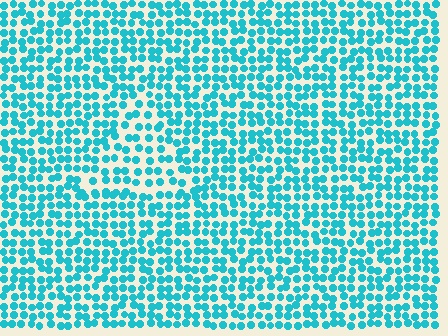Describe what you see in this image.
The image contains small cyan elements arranged at two different densities. A triangle-shaped region is visible where the elements are less densely packed than the surrounding area.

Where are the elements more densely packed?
The elements are more densely packed outside the triangle boundary.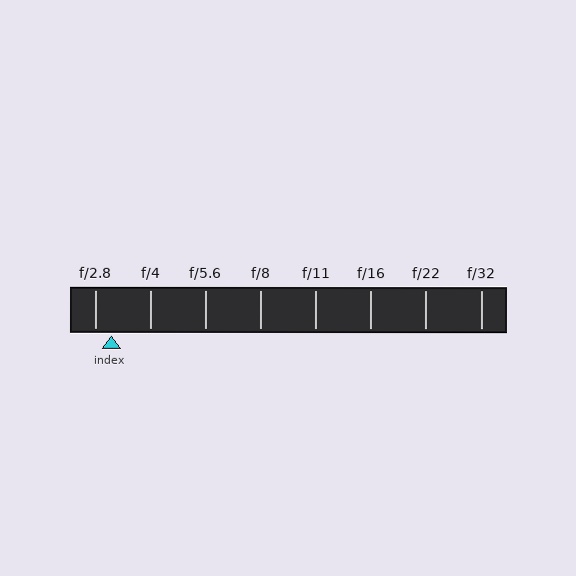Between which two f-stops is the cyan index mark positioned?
The index mark is between f/2.8 and f/4.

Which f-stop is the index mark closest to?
The index mark is closest to f/2.8.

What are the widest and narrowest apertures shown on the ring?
The widest aperture shown is f/2.8 and the narrowest is f/32.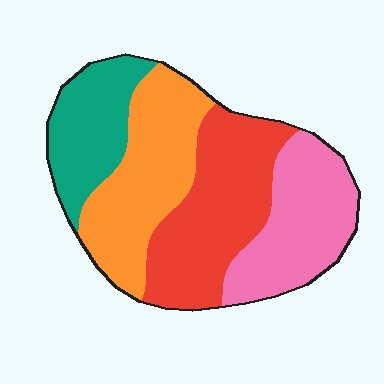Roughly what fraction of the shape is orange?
Orange covers roughly 30% of the shape.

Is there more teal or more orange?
Orange.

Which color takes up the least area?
Teal, at roughly 20%.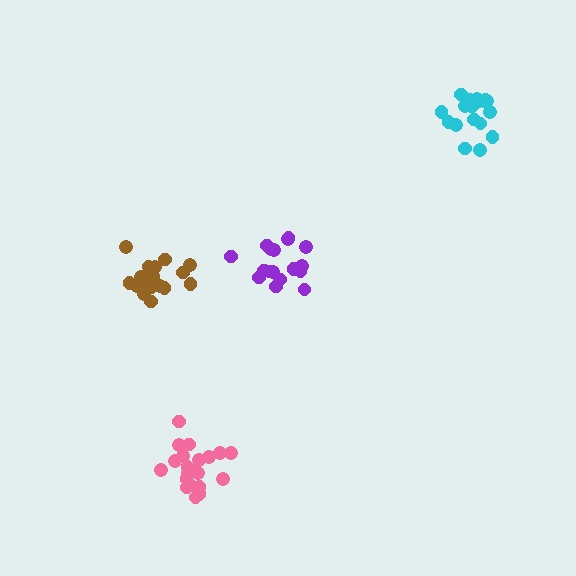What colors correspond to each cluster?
The clusters are colored: purple, pink, brown, cyan.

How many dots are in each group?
Group 1: 17 dots, Group 2: 21 dots, Group 3: 18 dots, Group 4: 19 dots (75 total).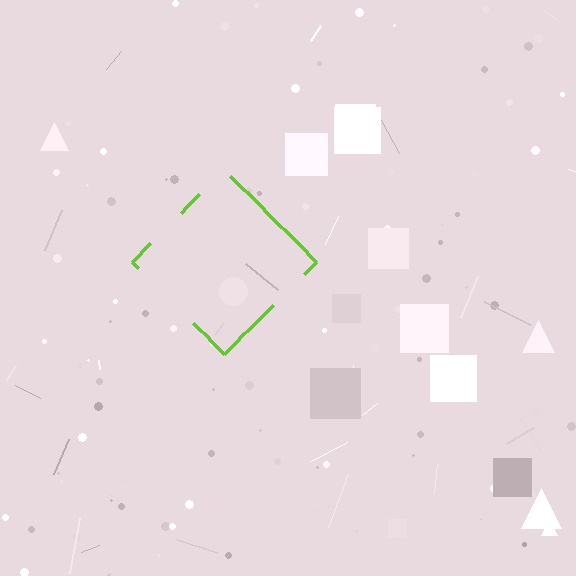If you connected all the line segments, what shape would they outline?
They would outline a diamond.